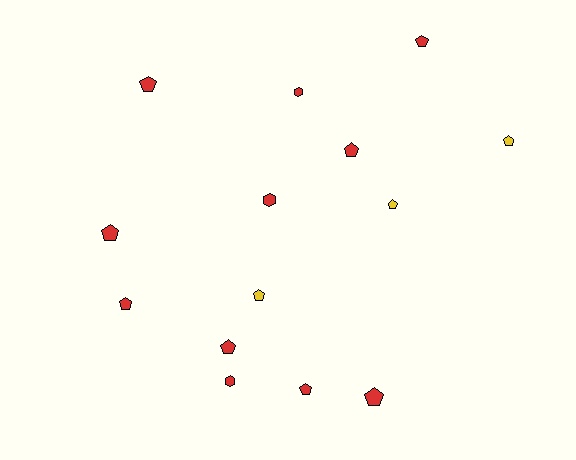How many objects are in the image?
There are 14 objects.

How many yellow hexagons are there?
There are no yellow hexagons.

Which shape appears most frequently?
Pentagon, with 11 objects.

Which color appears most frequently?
Red, with 11 objects.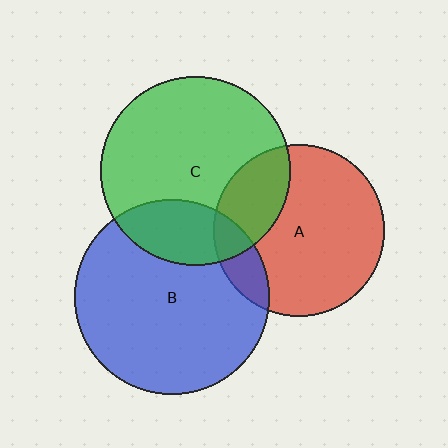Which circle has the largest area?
Circle B (blue).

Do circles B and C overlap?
Yes.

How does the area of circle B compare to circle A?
Approximately 1.3 times.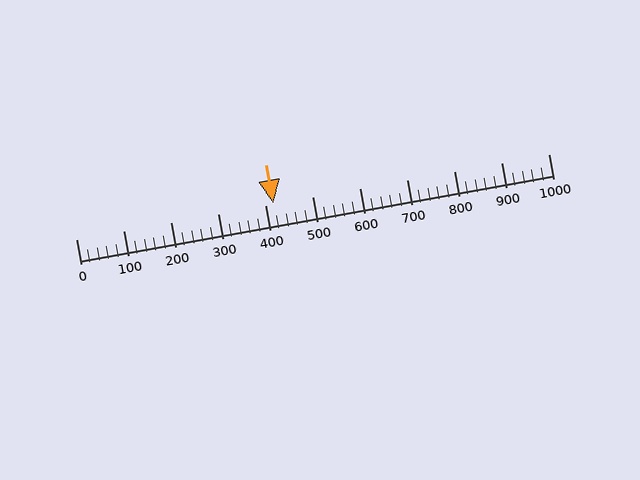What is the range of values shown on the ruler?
The ruler shows values from 0 to 1000.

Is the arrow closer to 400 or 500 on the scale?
The arrow is closer to 400.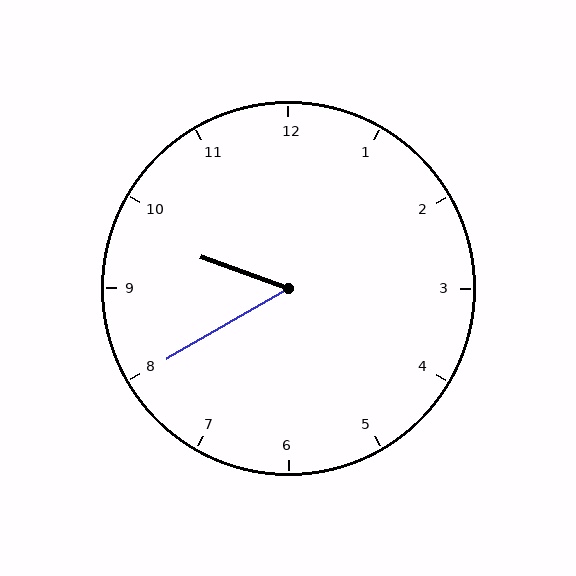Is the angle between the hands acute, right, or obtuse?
It is acute.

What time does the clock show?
9:40.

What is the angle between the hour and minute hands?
Approximately 50 degrees.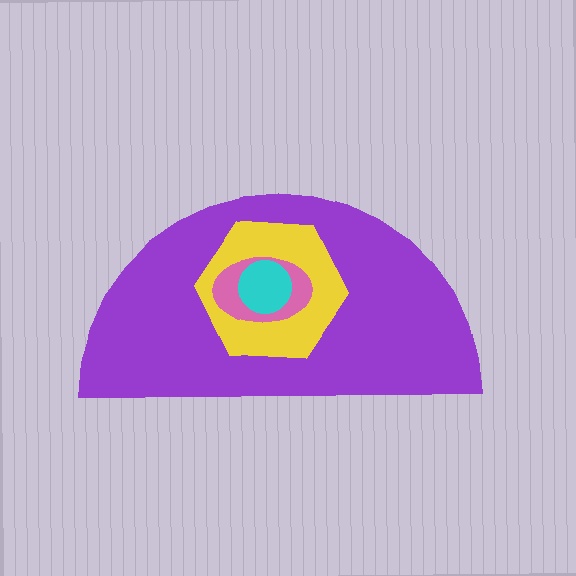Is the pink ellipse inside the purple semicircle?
Yes.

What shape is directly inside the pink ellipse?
The cyan circle.